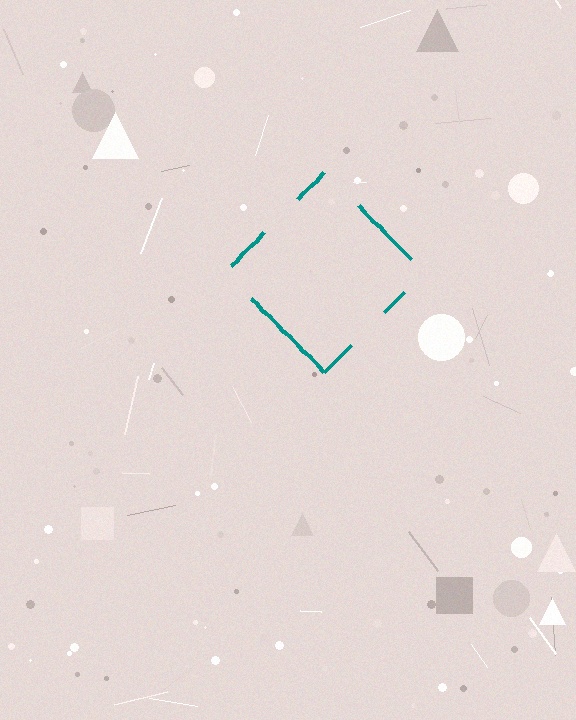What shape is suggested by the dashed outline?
The dashed outline suggests a diamond.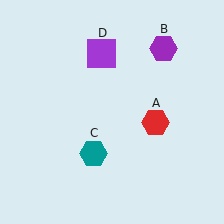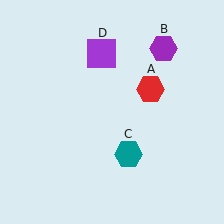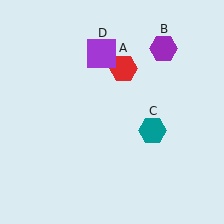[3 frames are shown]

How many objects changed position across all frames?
2 objects changed position: red hexagon (object A), teal hexagon (object C).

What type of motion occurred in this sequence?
The red hexagon (object A), teal hexagon (object C) rotated counterclockwise around the center of the scene.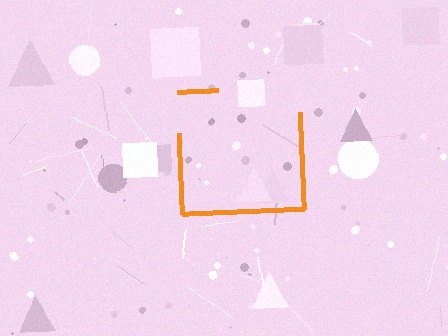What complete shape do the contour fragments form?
The contour fragments form a square.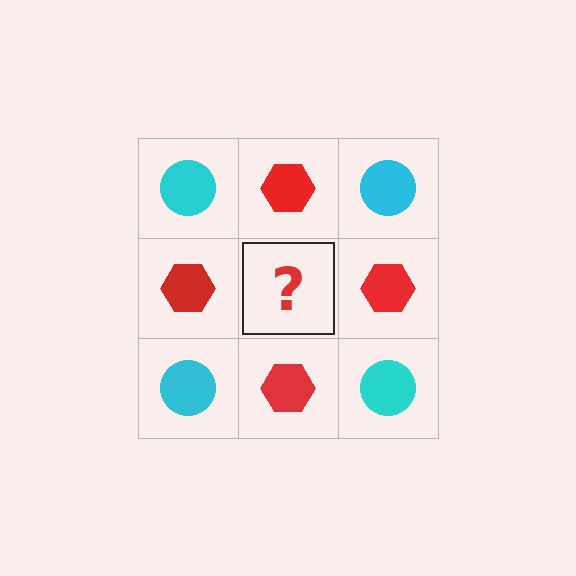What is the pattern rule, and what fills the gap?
The rule is that it alternates cyan circle and red hexagon in a checkerboard pattern. The gap should be filled with a cyan circle.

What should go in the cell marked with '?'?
The missing cell should contain a cyan circle.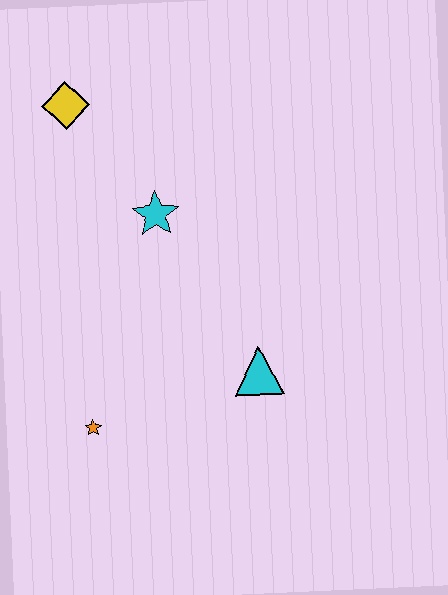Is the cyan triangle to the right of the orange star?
Yes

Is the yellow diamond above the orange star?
Yes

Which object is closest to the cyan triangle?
The orange star is closest to the cyan triangle.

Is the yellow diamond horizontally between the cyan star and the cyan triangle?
No